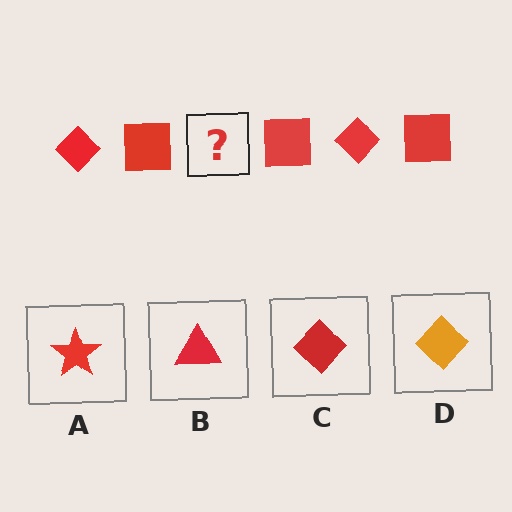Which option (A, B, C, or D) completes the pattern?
C.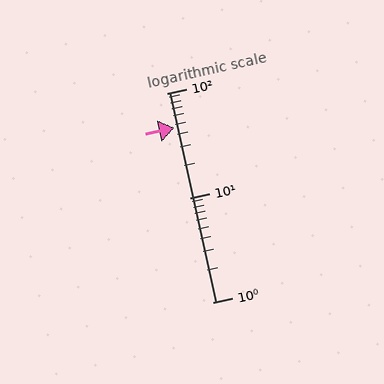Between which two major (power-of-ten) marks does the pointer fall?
The pointer is between 10 and 100.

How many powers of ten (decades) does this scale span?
The scale spans 2 decades, from 1 to 100.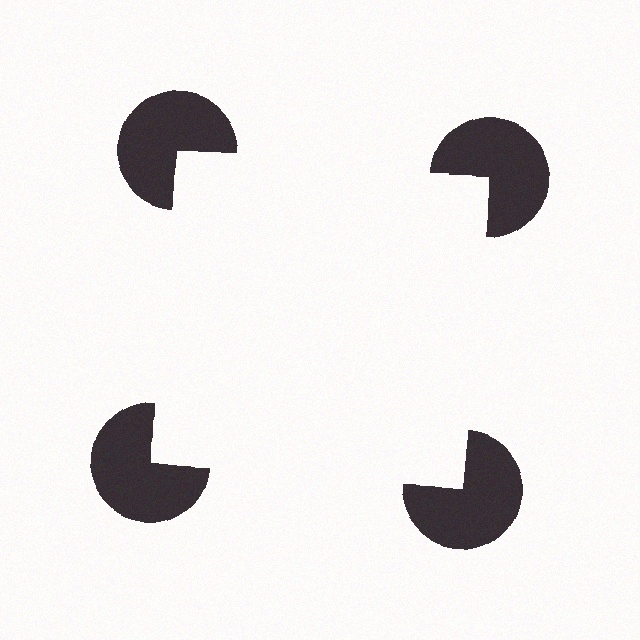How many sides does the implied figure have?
4 sides.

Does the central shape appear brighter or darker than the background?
It typically appears slightly brighter than the background, even though no actual brightness change is drawn.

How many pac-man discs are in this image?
There are 4 — one at each vertex of the illusory square.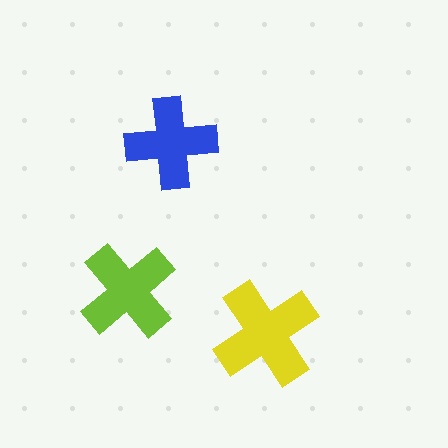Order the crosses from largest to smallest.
the yellow one, the lime one, the blue one.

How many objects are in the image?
There are 3 objects in the image.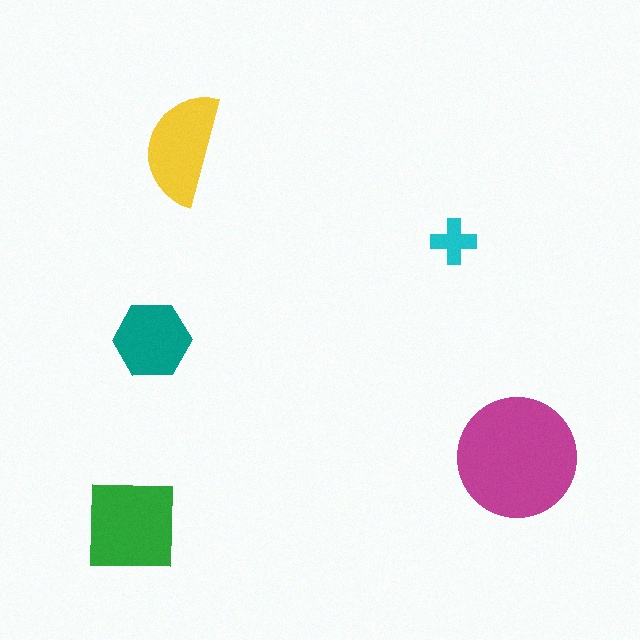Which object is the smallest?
The cyan cross.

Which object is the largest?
The magenta circle.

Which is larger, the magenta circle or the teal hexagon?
The magenta circle.